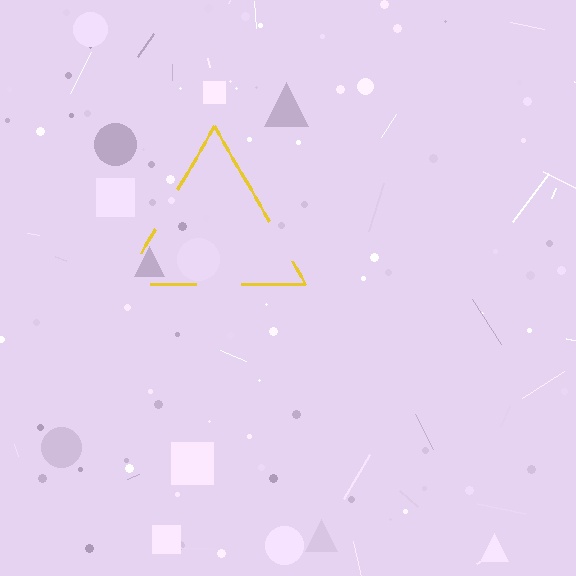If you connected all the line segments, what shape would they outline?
They would outline a triangle.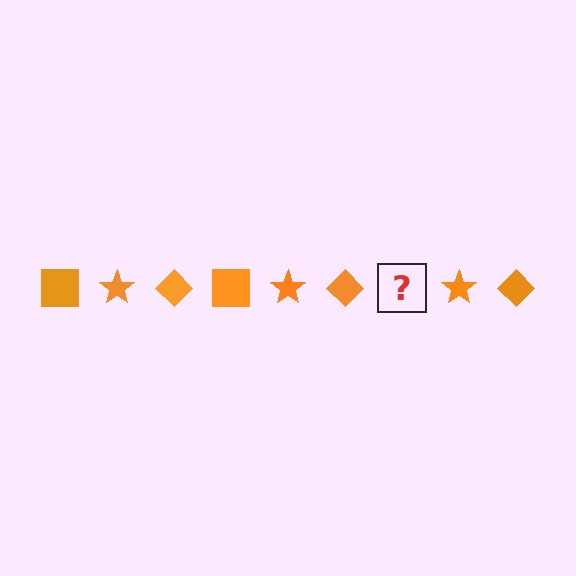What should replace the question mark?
The question mark should be replaced with an orange square.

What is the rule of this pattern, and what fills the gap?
The rule is that the pattern cycles through square, star, diamond shapes in orange. The gap should be filled with an orange square.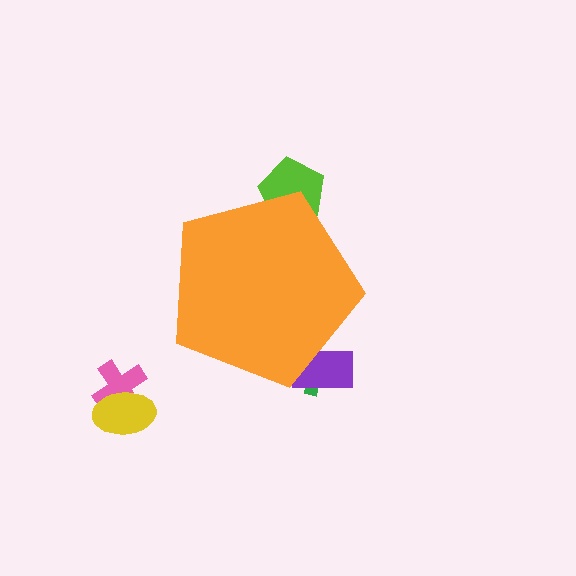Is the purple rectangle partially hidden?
Yes, the purple rectangle is partially hidden behind the orange pentagon.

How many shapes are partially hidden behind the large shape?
3 shapes are partially hidden.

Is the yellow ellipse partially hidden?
No, the yellow ellipse is fully visible.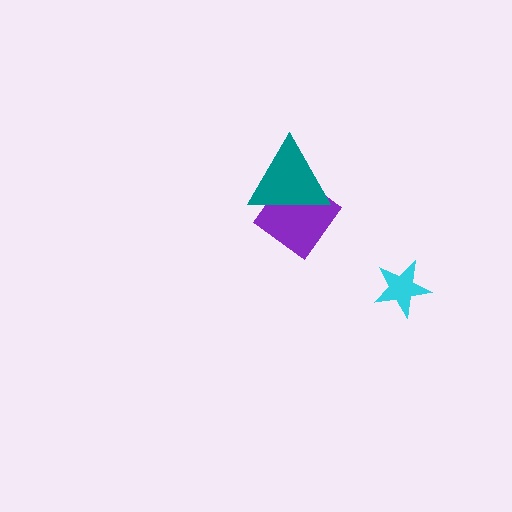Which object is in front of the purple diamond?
The teal triangle is in front of the purple diamond.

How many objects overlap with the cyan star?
0 objects overlap with the cyan star.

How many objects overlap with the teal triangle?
1 object overlaps with the teal triangle.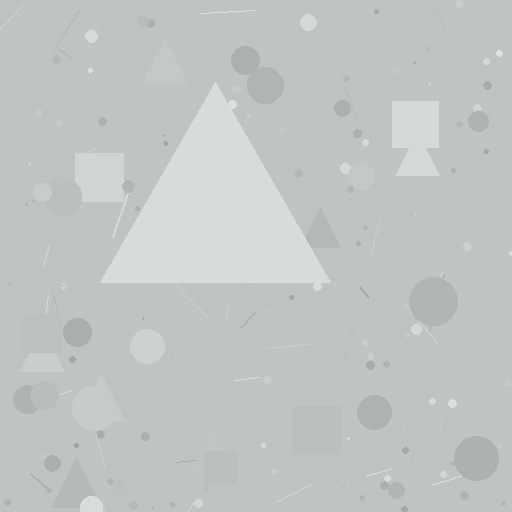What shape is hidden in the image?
A triangle is hidden in the image.